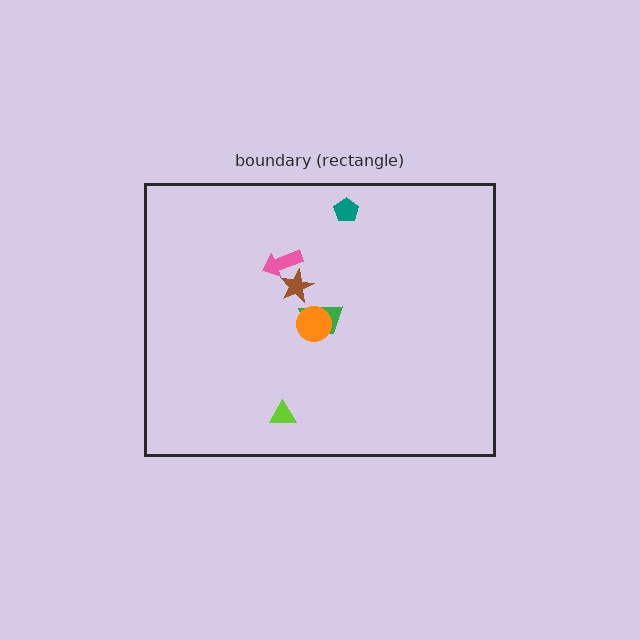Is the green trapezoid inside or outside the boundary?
Inside.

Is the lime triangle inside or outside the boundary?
Inside.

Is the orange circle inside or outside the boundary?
Inside.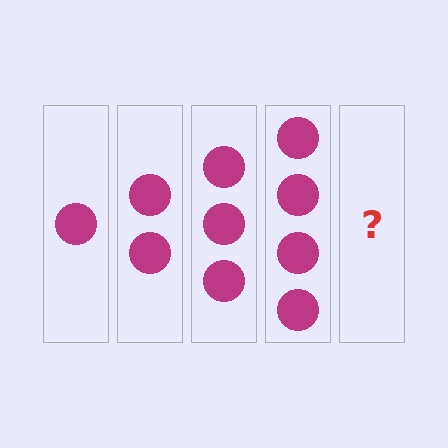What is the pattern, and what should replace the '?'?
The pattern is that each step adds one more circle. The '?' should be 5 circles.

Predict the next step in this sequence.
The next step is 5 circles.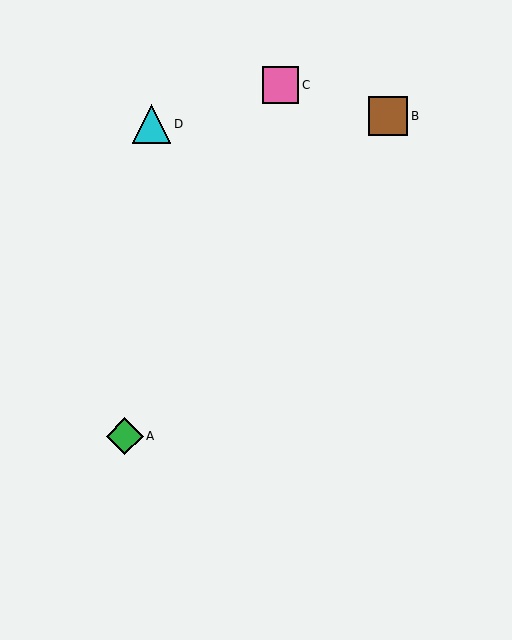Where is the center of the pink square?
The center of the pink square is at (281, 85).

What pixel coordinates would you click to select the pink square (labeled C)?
Click at (281, 85) to select the pink square C.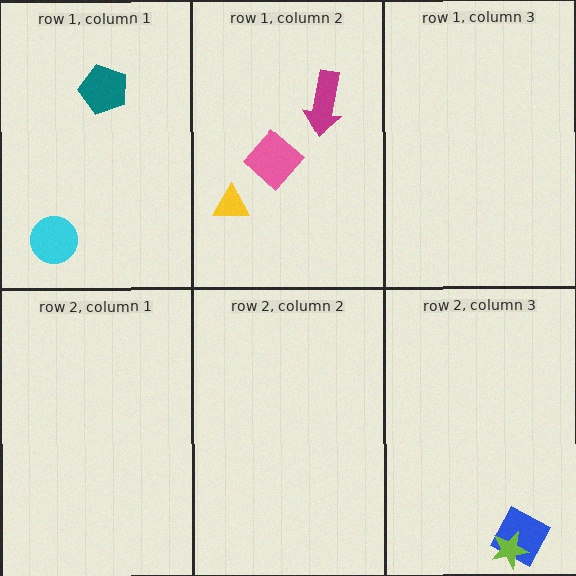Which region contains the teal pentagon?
The row 1, column 1 region.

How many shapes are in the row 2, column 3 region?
2.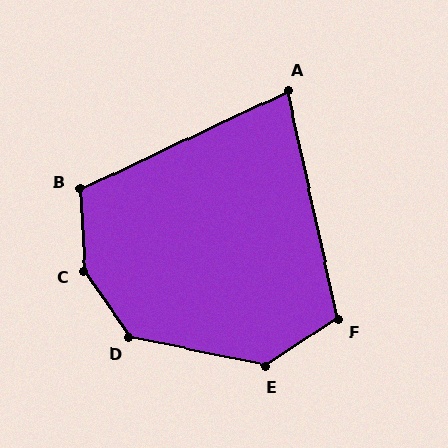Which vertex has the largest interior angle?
C, at approximately 148 degrees.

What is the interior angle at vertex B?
Approximately 113 degrees (obtuse).